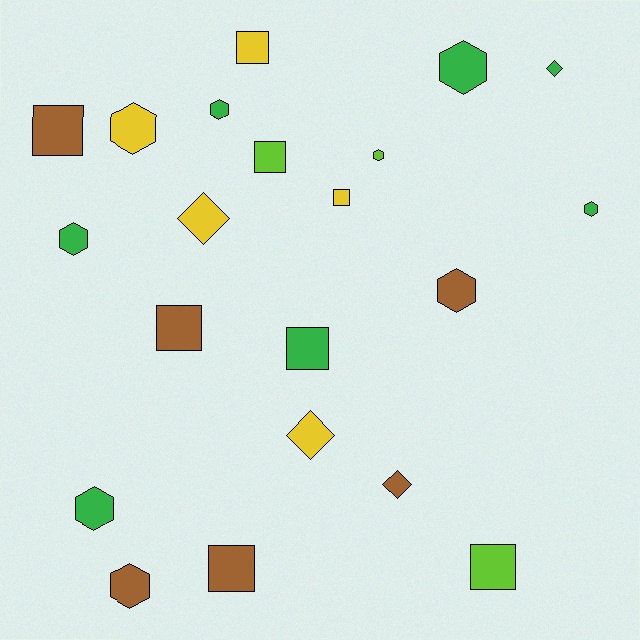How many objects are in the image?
There are 21 objects.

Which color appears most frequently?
Green, with 7 objects.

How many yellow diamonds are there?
There are 2 yellow diamonds.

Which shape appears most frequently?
Hexagon, with 9 objects.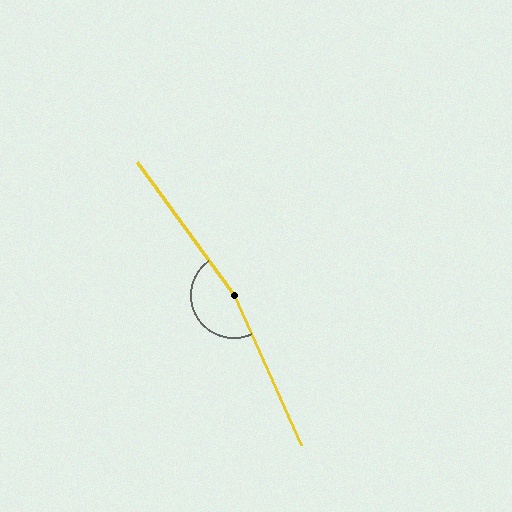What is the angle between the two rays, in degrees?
Approximately 168 degrees.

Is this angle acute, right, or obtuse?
It is obtuse.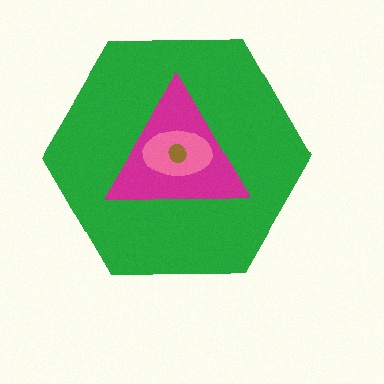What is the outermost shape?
The green hexagon.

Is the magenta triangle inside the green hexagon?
Yes.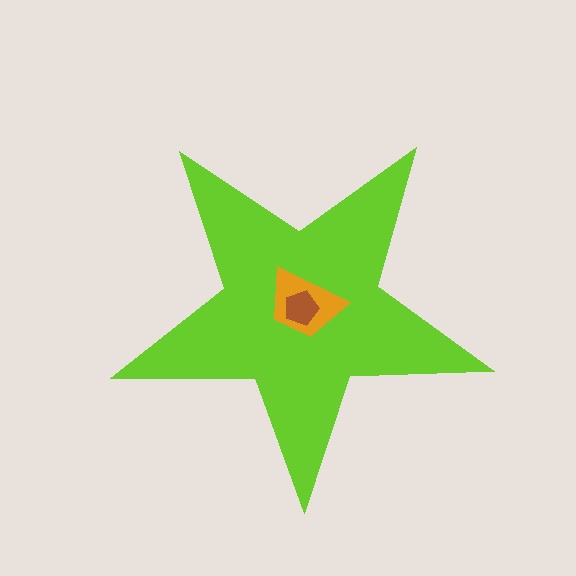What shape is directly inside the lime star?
The orange trapezoid.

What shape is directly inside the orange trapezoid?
The brown pentagon.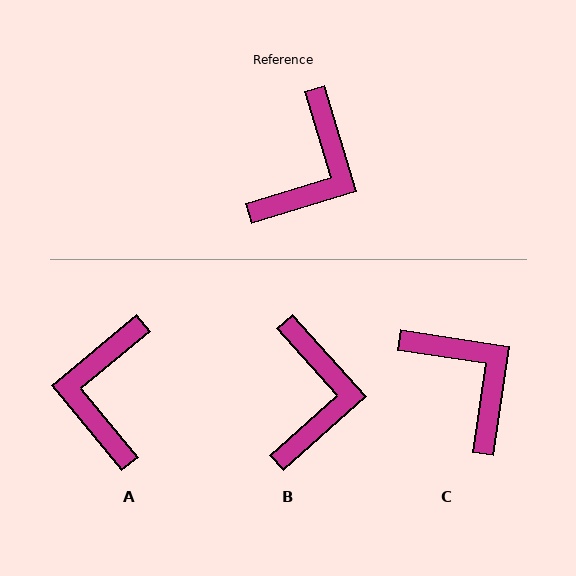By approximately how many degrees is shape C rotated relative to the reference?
Approximately 65 degrees counter-clockwise.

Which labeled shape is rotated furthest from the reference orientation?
A, about 157 degrees away.